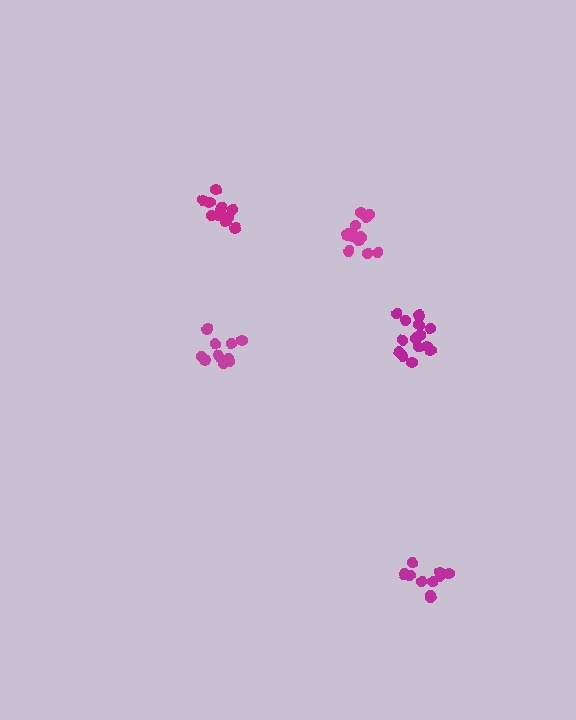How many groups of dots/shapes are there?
There are 5 groups.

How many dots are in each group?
Group 1: 14 dots, Group 2: 10 dots, Group 3: 10 dots, Group 4: 11 dots, Group 5: 15 dots (60 total).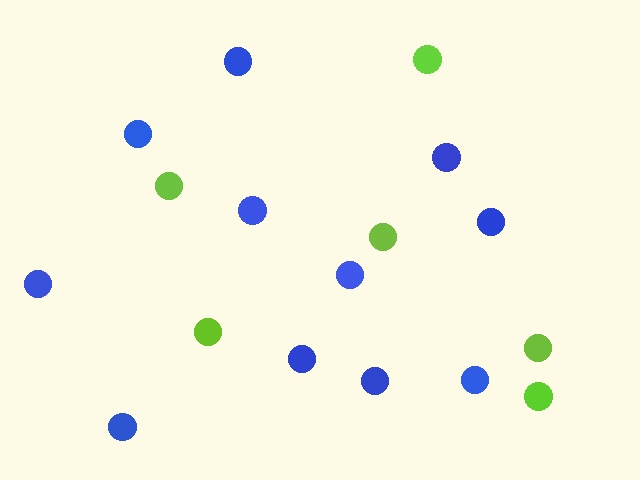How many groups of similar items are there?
There are 2 groups: one group of lime circles (6) and one group of blue circles (11).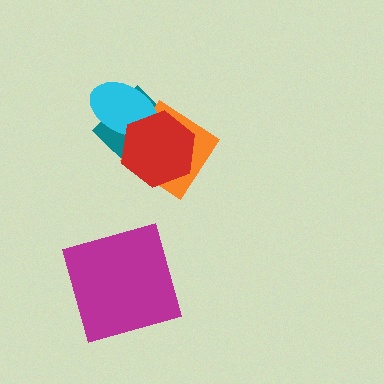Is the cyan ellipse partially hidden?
Yes, it is partially covered by another shape.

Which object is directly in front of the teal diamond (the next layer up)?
The orange diamond is directly in front of the teal diamond.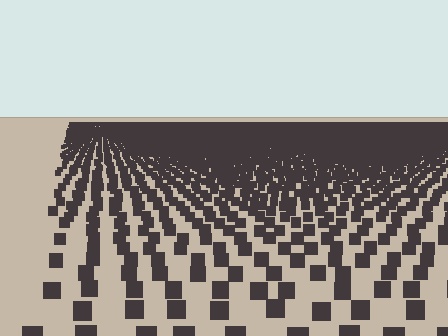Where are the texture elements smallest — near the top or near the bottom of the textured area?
Near the top.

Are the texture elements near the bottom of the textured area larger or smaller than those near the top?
Larger. Near the bottom, elements are closer to the viewer and appear at a bigger on-screen size.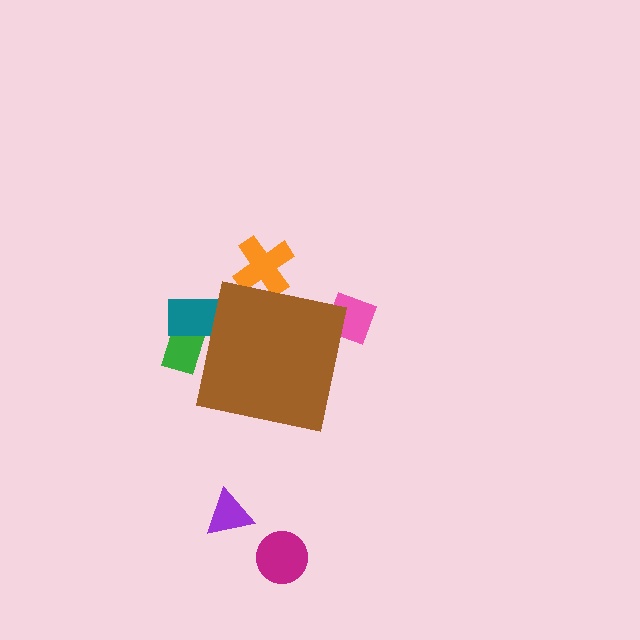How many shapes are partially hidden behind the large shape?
4 shapes are partially hidden.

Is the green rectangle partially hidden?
Yes, the green rectangle is partially hidden behind the brown square.